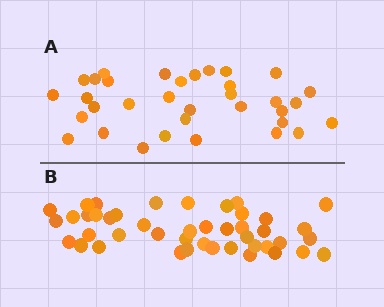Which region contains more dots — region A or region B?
Region B (the bottom region) has more dots.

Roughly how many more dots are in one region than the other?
Region B has roughly 10 or so more dots than region A.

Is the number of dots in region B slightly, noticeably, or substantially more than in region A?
Region B has noticeably more, but not dramatically so. The ratio is roughly 1.3 to 1.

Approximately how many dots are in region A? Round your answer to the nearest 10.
About 30 dots. (The exact count is 34, which rounds to 30.)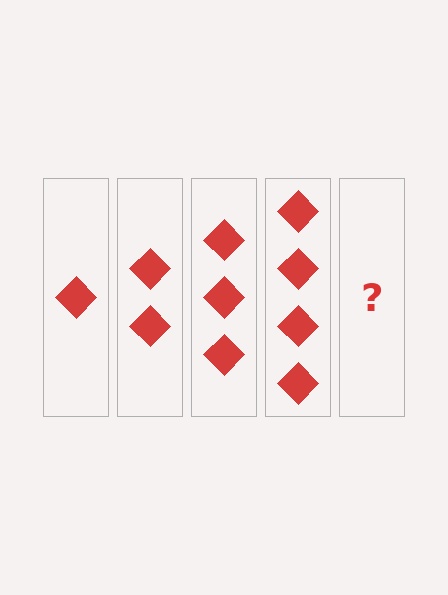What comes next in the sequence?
The next element should be 5 diamonds.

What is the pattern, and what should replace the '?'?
The pattern is that each step adds one more diamond. The '?' should be 5 diamonds.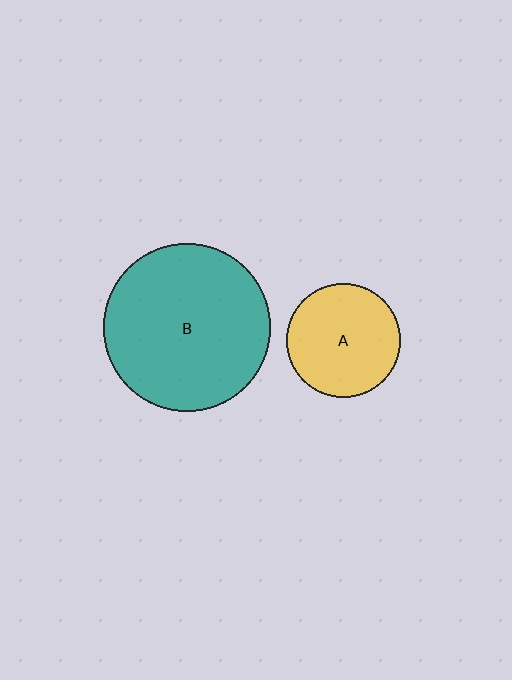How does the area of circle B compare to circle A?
Approximately 2.2 times.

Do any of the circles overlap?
No, none of the circles overlap.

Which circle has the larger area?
Circle B (teal).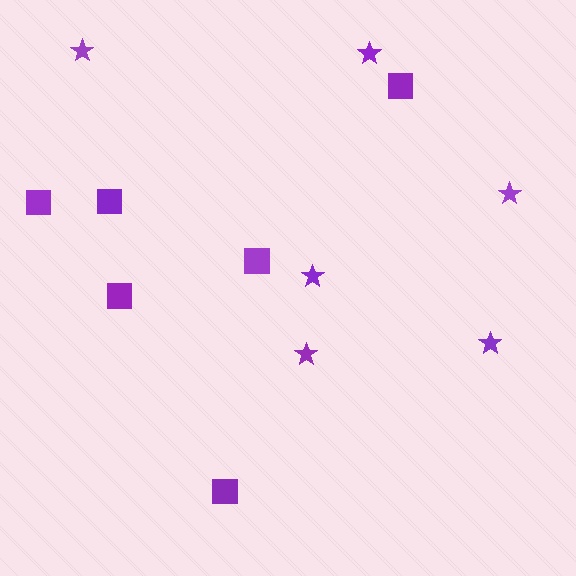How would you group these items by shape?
There are 2 groups: one group of squares (6) and one group of stars (6).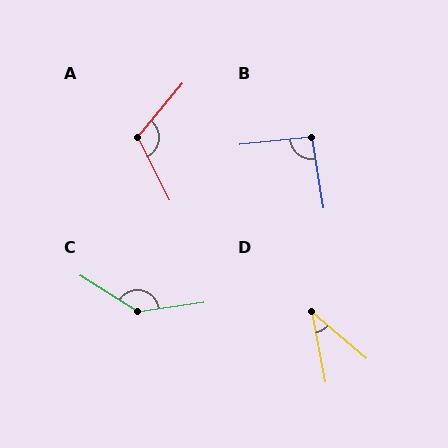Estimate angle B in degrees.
Approximately 93 degrees.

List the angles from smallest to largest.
D (38°), B (93°), A (113°), C (140°).